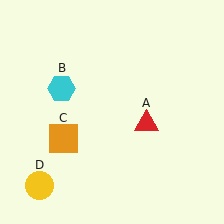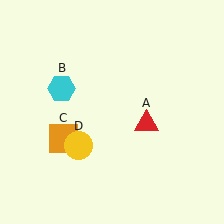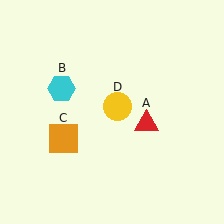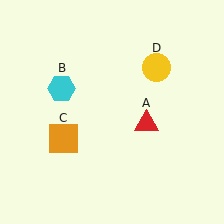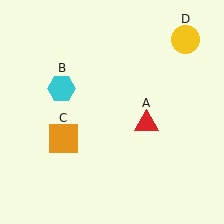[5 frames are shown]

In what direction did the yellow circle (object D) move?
The yellow circle (object D) moved up and to the right.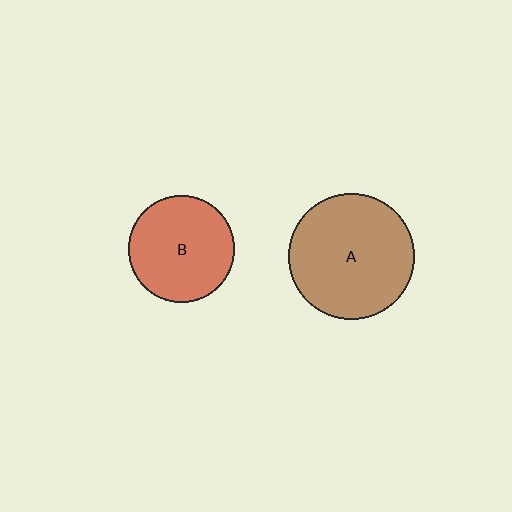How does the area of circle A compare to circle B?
Approximately 1.4 times.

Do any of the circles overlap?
No, none of the circles overlap.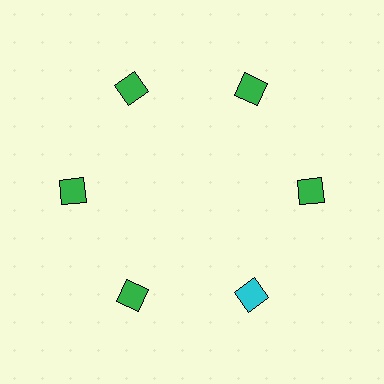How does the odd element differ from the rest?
It has a different color: cyan instead of green.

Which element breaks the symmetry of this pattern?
The cyan diamond at roughly the 5 o'clock position breaks the symmetry. All other shapes are green diamonds.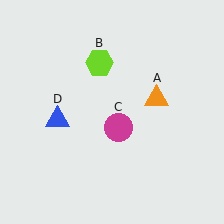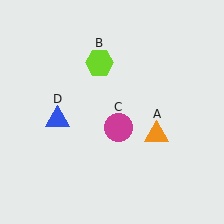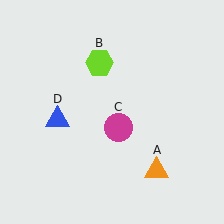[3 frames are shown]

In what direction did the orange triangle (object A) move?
The orange triangle (object A) moved down.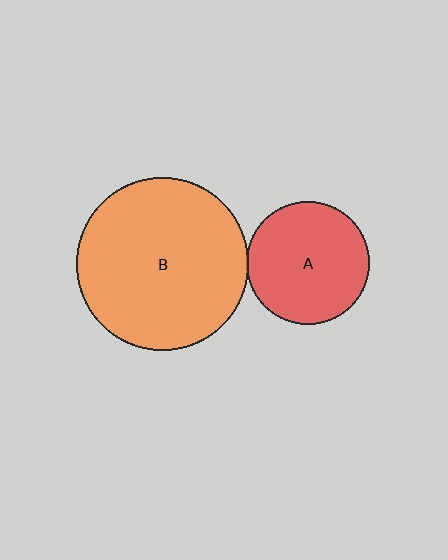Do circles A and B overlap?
Yes.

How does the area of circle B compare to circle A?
Approximately 2.0 times.